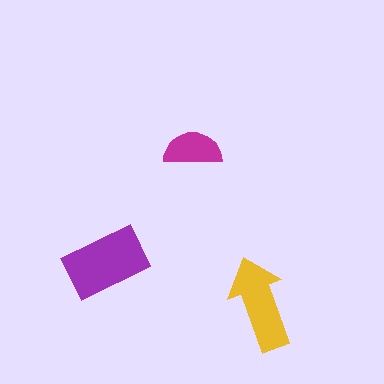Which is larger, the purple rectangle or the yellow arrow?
The purple rectangle.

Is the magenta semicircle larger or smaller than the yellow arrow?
Smaller.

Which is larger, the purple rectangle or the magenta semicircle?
The purple rectangle.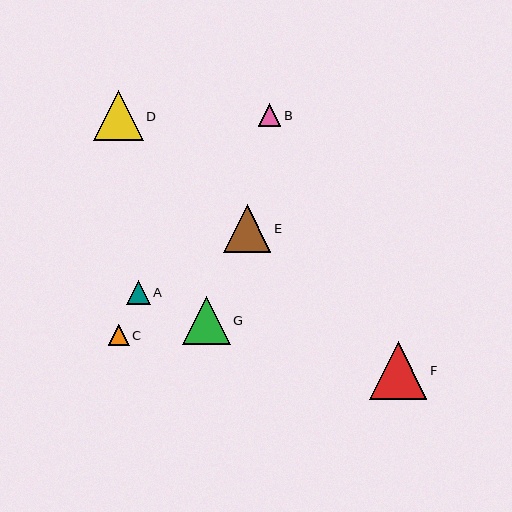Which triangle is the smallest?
Triangle C is the smallest with a size of approximately 21 pixels.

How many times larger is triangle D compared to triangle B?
Triangle D is approximately 2.2 times the size of triangle B.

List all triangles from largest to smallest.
From largest to smallest: F, D, G, E, A, B, C.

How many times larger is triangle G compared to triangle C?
Triangle G is approximately 2.3 times the size of triangle C.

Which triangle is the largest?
Triangle F is the largest with a size of approximately 57 pixels.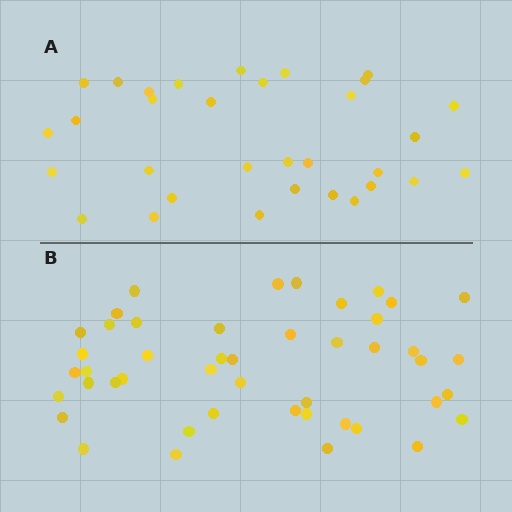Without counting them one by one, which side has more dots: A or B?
Region B (the bottom region) has more dots.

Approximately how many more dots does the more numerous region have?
Region B has approximately 15 more dots than region A.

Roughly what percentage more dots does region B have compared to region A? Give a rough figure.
About 45% more.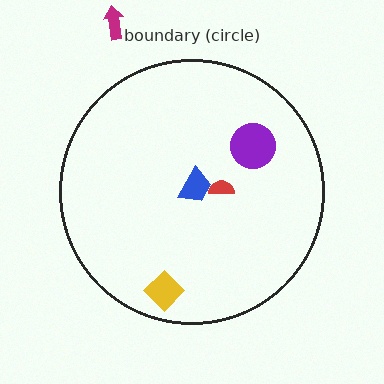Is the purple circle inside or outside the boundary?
Inside.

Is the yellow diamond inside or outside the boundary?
Inside.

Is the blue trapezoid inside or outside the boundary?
Inside.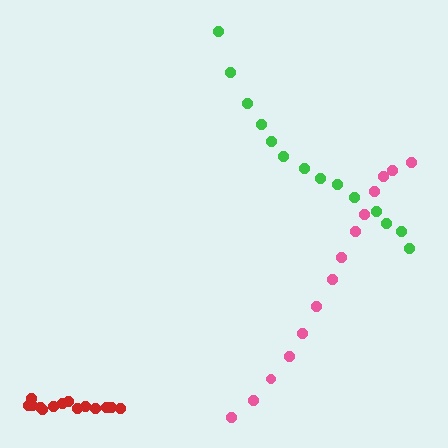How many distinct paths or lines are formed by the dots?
There are 3 distinct paths.